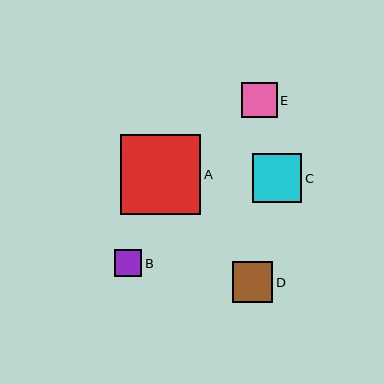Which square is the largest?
Square A is the largest with a size of approximately 80 pixels.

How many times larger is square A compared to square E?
Square A is approximately 2.3 times the size of square E.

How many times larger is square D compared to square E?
Square D is approximately 1.1 times the size of square E.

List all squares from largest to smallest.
From largest to smallest: A, C, D, E, B.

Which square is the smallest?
Square B is the smallest with a size of approximately 27 pixels.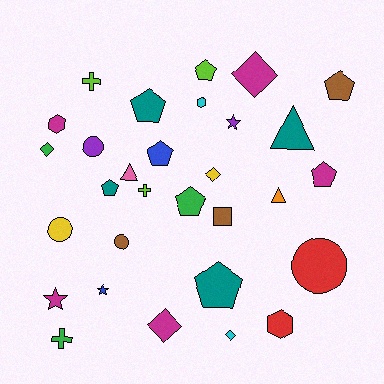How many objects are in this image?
There are 30 objects.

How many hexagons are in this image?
There are 3 hexagons.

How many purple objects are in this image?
There are 2 purple objects.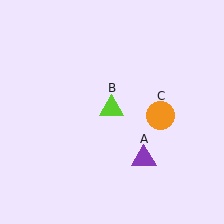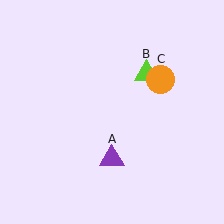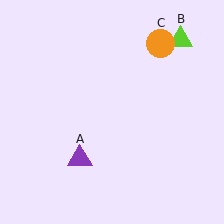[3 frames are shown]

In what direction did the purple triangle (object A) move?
The purple triangle (object A) moved left.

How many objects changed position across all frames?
3 objects changed position: purple triangle (object A), lime triangle (object B), orange circle (object C).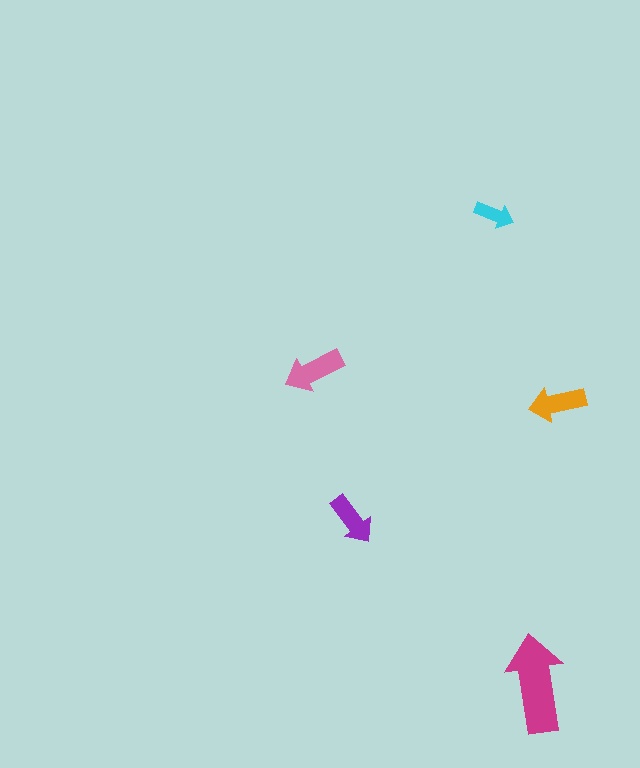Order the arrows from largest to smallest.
the magenta one, the pink one, the orange one, the purple one, the cyan one.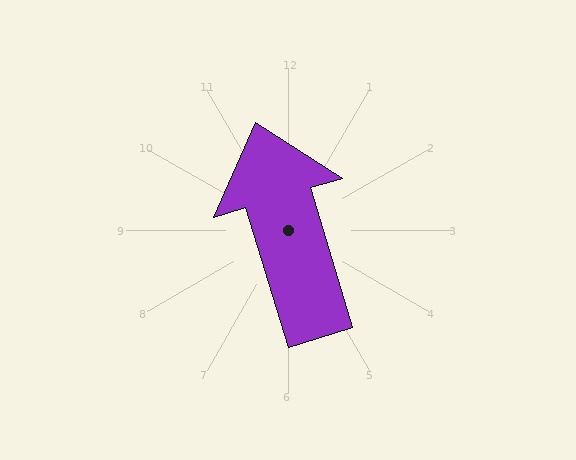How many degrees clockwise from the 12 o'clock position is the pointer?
Approximately 343 degrees.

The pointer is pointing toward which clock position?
Roughly 11 o'clock.